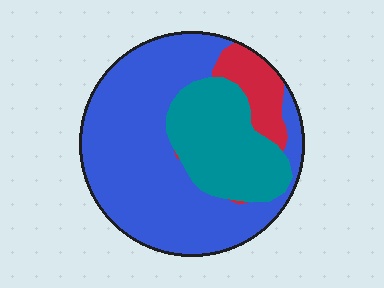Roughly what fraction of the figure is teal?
Teal covers about 25% of the figure.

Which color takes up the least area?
Red, at roughly 10%.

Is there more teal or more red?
Teal.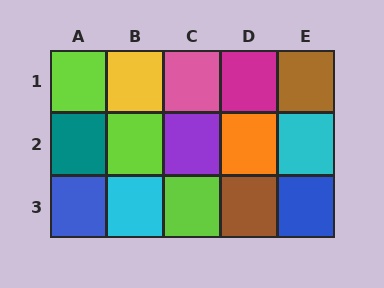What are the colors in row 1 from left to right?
Lime, yellow, pink, magenta, brown.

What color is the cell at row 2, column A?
Teal.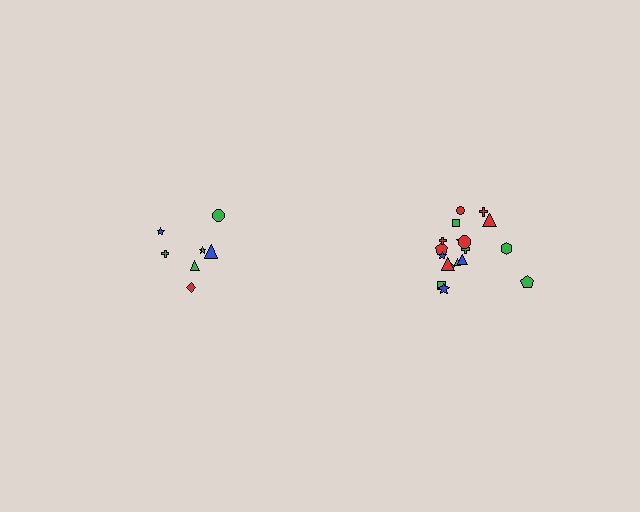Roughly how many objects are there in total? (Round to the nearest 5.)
Roughly 25 objects in total.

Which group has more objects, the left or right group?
The right group.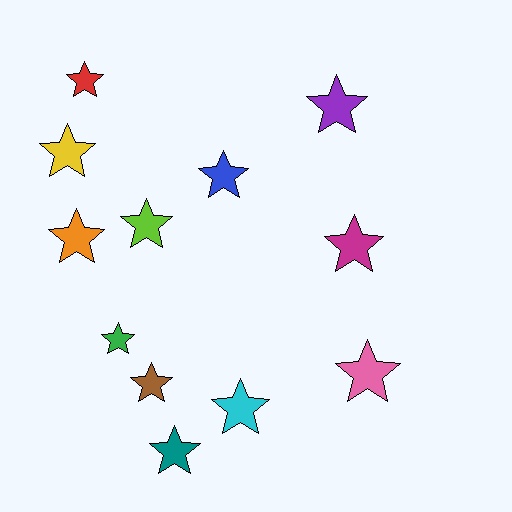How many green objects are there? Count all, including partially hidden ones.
There is 1 green object.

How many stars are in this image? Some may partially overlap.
There are 12 stars.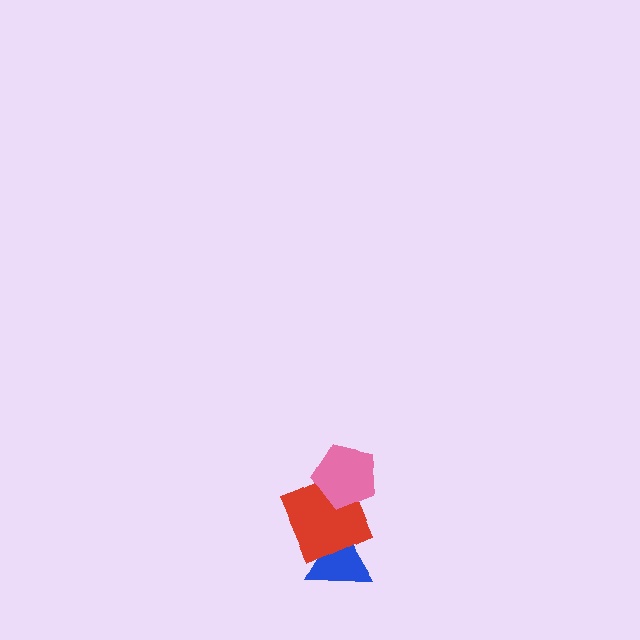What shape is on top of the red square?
The pink pentagon is on top of the red square.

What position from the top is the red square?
The red square is 2nd from the top.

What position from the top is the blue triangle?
The blue triangle is 3rd from the top.